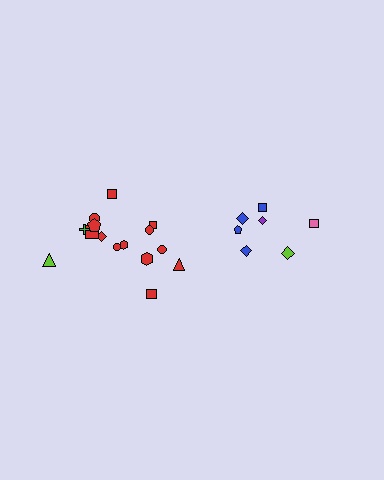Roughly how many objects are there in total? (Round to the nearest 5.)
Roughly 20 objects in total.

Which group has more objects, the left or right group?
The left group.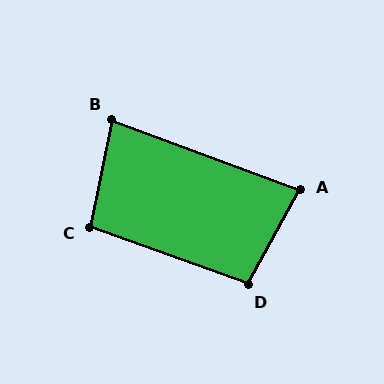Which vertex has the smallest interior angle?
B, at approximately 81 degrees.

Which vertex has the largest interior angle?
D, at approximately 99 degrees.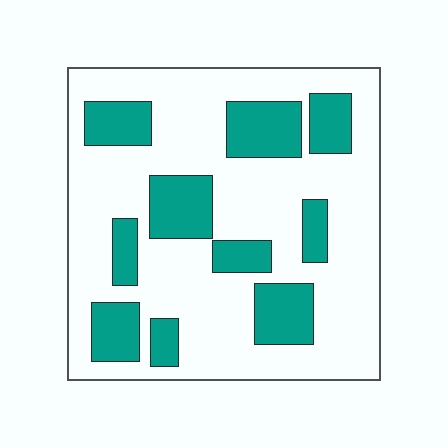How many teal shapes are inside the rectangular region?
10.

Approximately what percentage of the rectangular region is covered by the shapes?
Approximately 30%.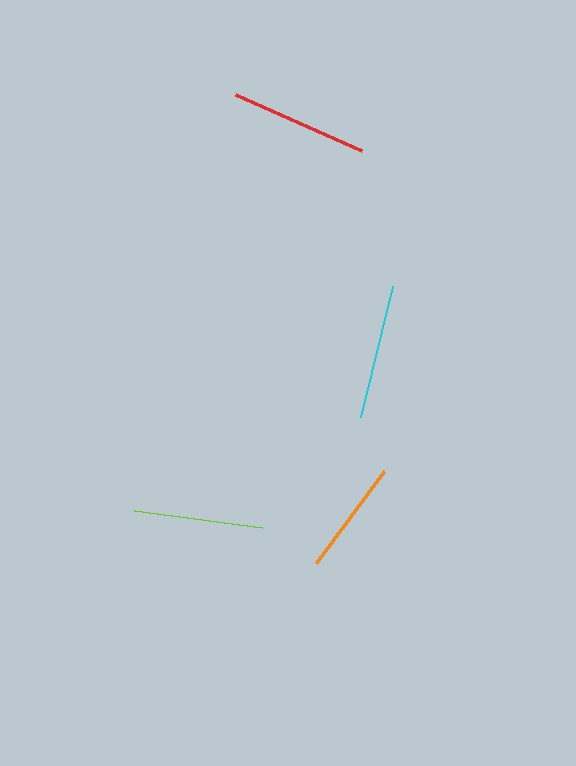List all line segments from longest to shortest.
From longest to shortest: red, cyan, lime, orange.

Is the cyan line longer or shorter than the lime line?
The cyan line is longer than the lime line.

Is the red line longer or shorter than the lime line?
The red line is longer than the lime line.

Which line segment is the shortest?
The orange line is the shortest at approximately 114 pixels.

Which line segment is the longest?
The red line is the longest at approximately 137 pixels.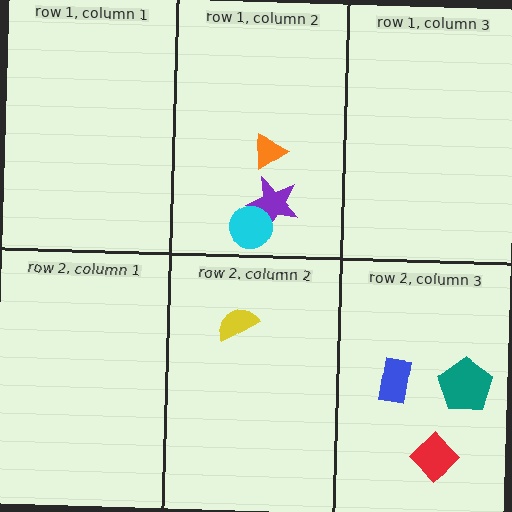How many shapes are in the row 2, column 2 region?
1.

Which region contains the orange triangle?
The row 1, column 2 region.